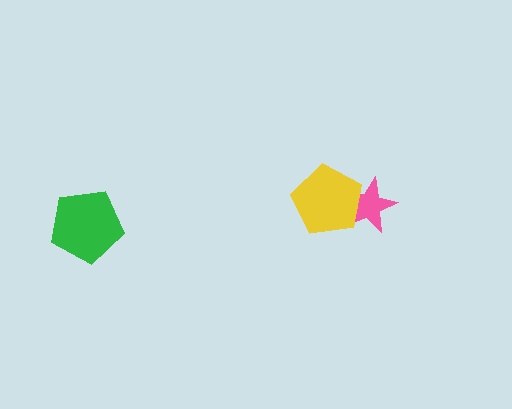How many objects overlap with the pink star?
1 object overlaps with the pink star.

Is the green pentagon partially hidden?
No, no other shape covers it.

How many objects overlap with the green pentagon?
0 objects overlap with the green pentagon.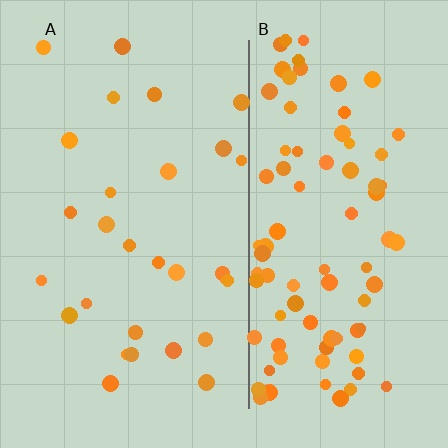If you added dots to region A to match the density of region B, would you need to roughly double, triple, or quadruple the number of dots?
Approximately triple.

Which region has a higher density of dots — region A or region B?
B (the right).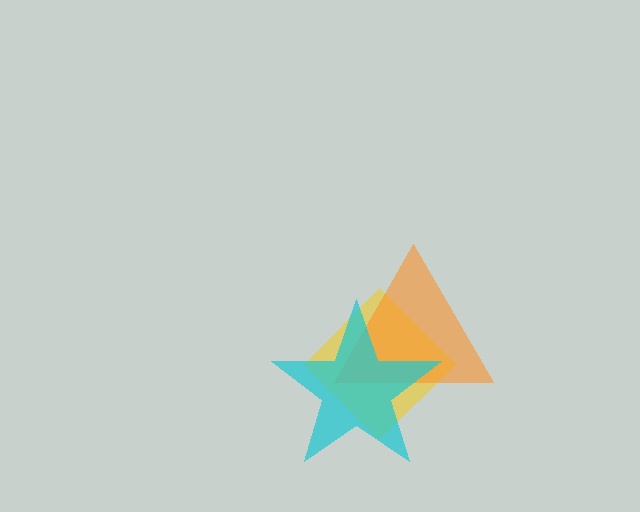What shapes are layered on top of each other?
The layered shapes are: a yellow diamond, an orange triangle, a cyan star.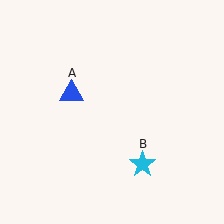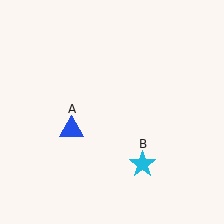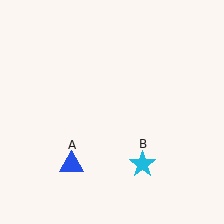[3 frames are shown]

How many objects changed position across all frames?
1 object changed position: blue triangle (object A).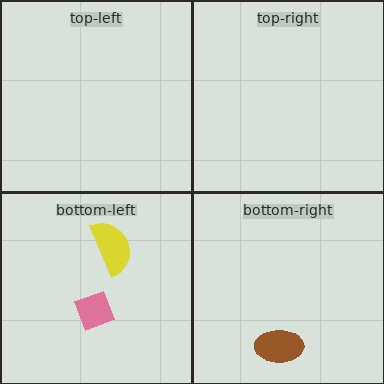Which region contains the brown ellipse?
The bottom-right region.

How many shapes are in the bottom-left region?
2.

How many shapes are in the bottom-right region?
1.